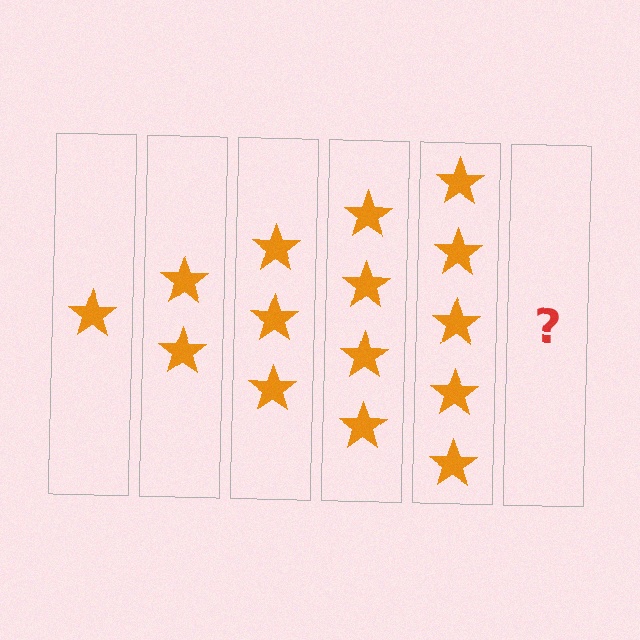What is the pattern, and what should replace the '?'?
The pattern is that each step adds one more star. The '?' should be 6 stars.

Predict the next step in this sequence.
The next step is 6 stars.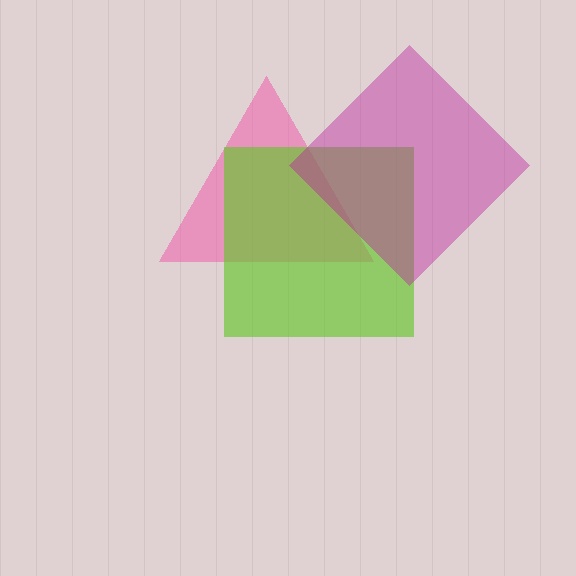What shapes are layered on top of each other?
The layered shapes are: a pink triangle, a lime square, a magenta diamond.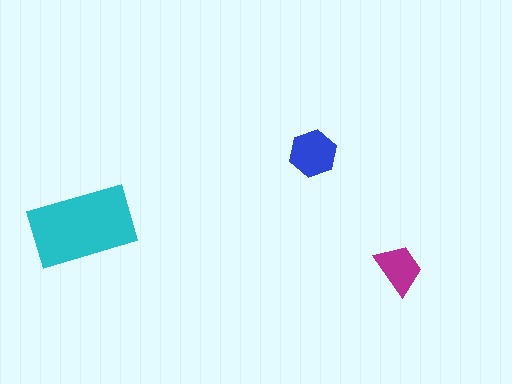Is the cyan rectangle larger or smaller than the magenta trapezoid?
Larger.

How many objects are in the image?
There are 3 objects in the image.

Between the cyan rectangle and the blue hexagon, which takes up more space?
The cyan rectangle.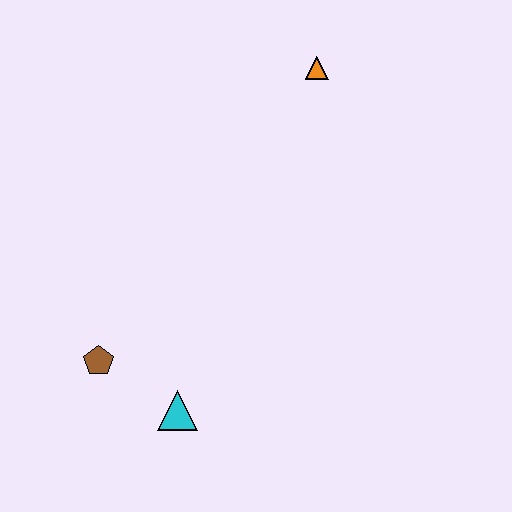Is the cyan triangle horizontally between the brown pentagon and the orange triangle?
Yes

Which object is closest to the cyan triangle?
The brown pentagon is closest to the cyan triangle.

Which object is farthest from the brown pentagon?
The orange triangle is farthest from the brown pentagon.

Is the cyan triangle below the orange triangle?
Yes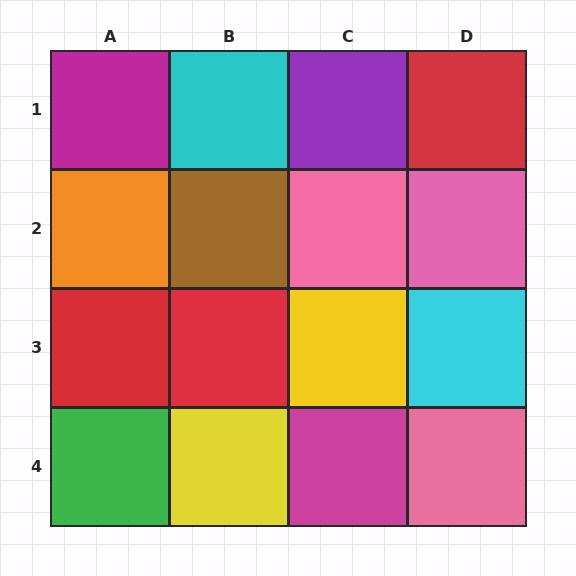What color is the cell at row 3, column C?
Yellow.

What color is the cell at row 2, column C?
Pink.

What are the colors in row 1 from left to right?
Magenta, cyan, purple, red.